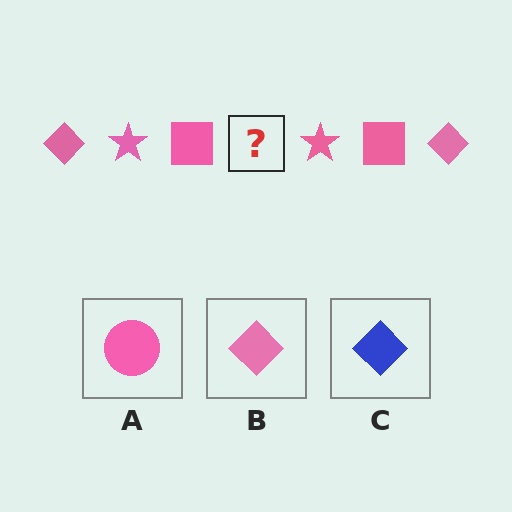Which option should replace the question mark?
Option B.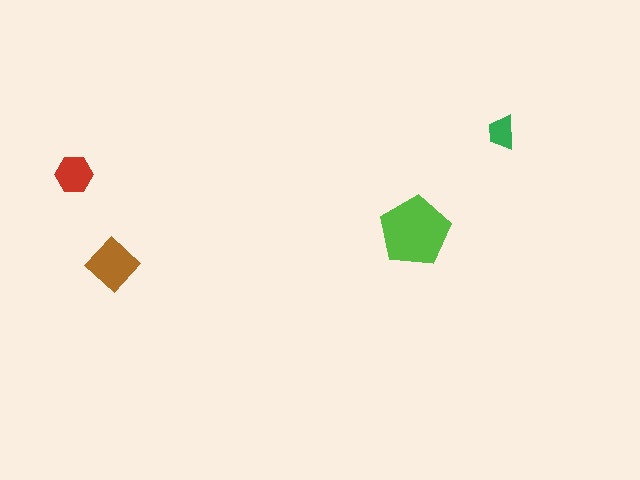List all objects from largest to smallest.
The lime pentagon, the brown diamond, the red hexagon, the green trapezoid.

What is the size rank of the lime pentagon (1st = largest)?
1st.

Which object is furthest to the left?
The red hexagon is leftmost.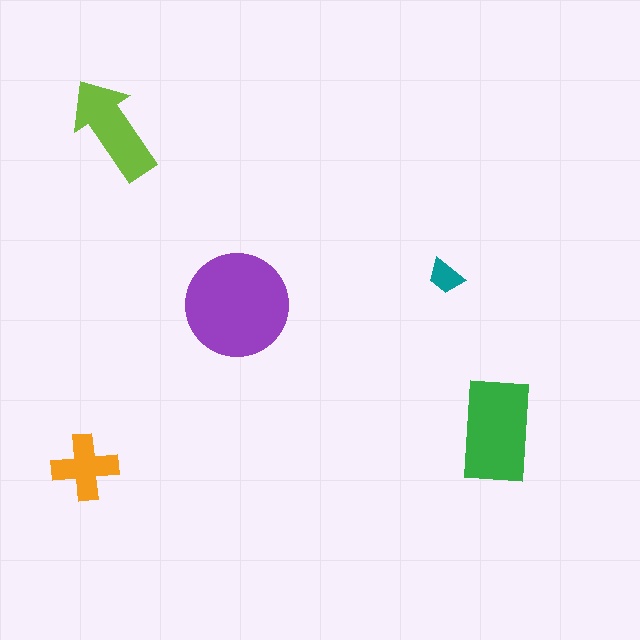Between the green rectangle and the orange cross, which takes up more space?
The green rectangle.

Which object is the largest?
The purple circle.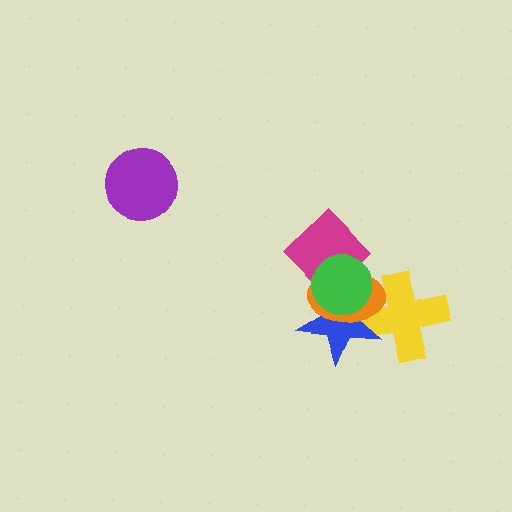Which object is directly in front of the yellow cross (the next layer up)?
The blue star is directly in front of the yellow cross.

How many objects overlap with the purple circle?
0 objects overlap with the purple circle.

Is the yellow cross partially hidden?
Yes, it is partially covered by another shape.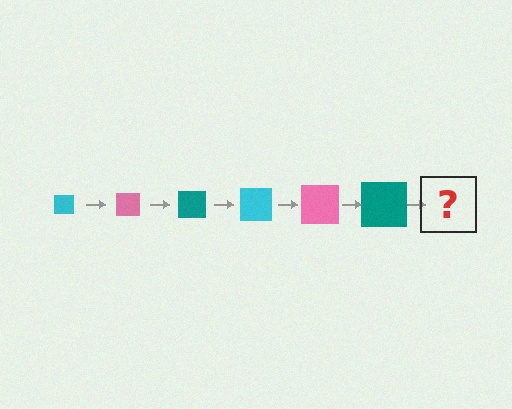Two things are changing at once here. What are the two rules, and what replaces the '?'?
The two rules are that the square grows larger each step and the color cycles through cyan, pink, and teal. The '?' should be a cyan square, larger than the previous one.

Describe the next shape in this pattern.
It should be a cyan square, larger than the previous one.